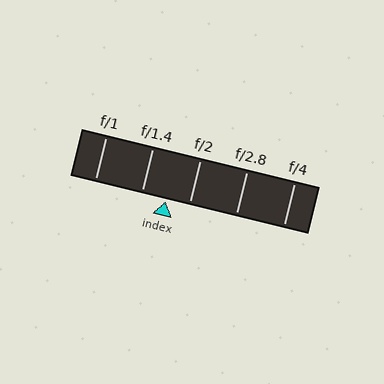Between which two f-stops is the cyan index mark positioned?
The index mark is between f/1.4 and f/2.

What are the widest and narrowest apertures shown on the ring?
The widest aperture shown is f/1 and the narrowest is f/4.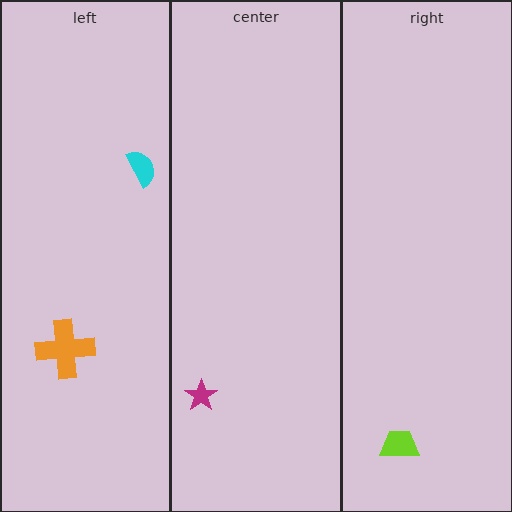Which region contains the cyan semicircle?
The left region.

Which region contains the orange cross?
The left region.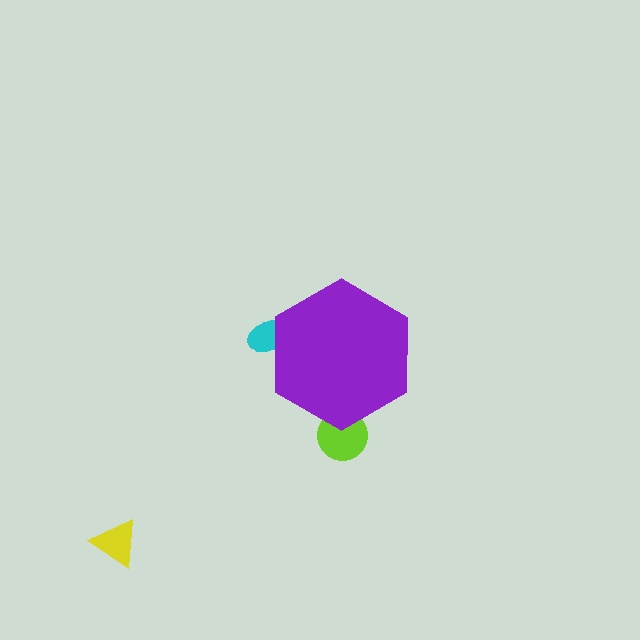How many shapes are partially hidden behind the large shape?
2 shapes are partially hidden.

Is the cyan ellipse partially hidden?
Yes, the cyan ellipse is partially hidden behind the purple hexagon.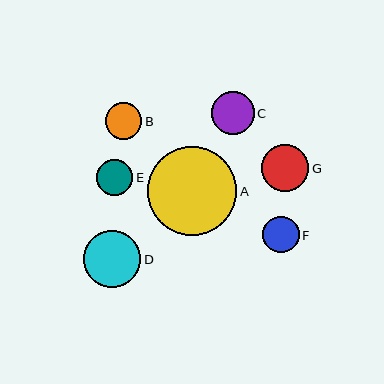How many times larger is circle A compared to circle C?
Circle A is approximately 2.1 times the size of circle C.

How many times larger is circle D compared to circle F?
Circle D is approximately 1.6 times the size of circle F.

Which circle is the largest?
Circle A is the largest with a size of approximately 89 pixels.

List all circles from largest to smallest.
From largest to smallest: A, D, G, C, B, F, E.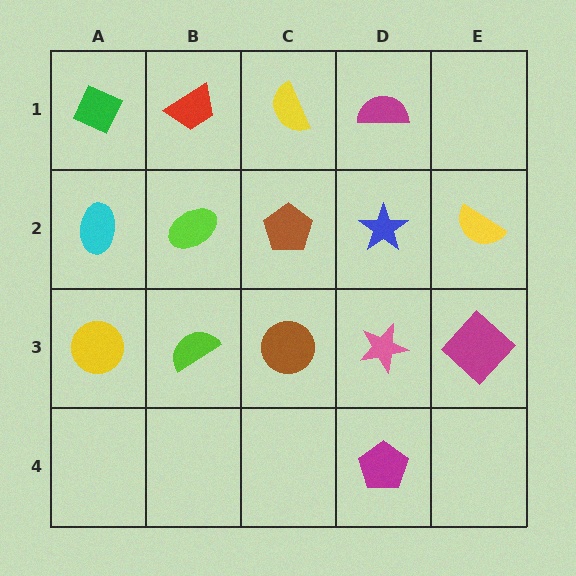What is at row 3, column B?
A lime semicircle.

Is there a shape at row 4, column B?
No, that cell is empty.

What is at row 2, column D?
A blue star.